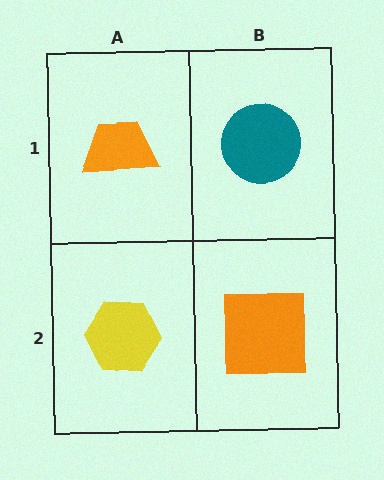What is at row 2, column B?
An orange square.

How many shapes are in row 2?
2 shapes.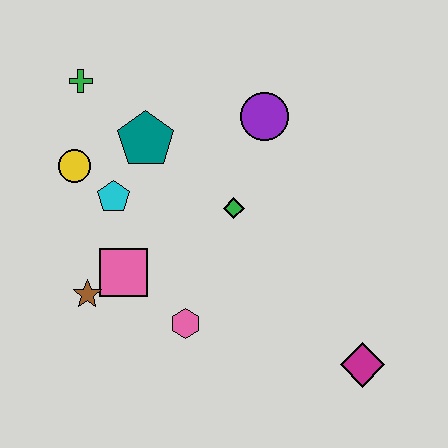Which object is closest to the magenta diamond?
The pink hexagon is closest to the magenta diamond.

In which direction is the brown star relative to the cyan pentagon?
The brown star is below the cyan pentagon.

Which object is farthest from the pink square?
The magenta diamond is farthest from the pink square.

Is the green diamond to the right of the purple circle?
No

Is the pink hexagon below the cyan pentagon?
Yes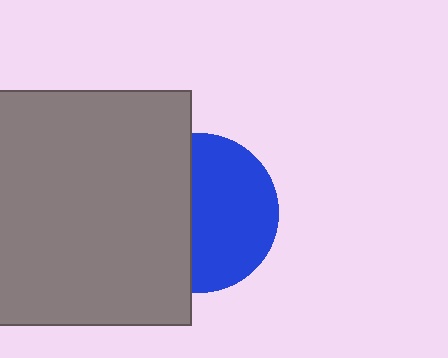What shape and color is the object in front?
The object in front is a gray square.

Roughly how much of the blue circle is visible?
About half of it is visible (roughly 56%).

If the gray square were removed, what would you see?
You would see the complete blue circle.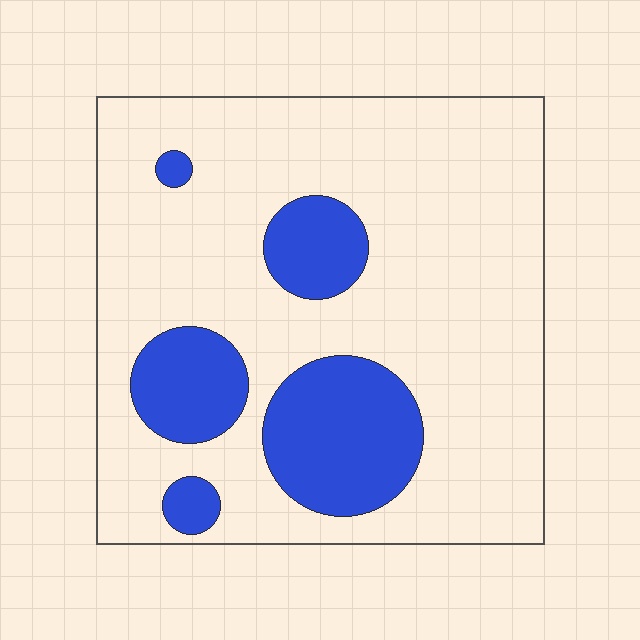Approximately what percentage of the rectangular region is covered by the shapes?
Approximately 20%.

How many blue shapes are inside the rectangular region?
5.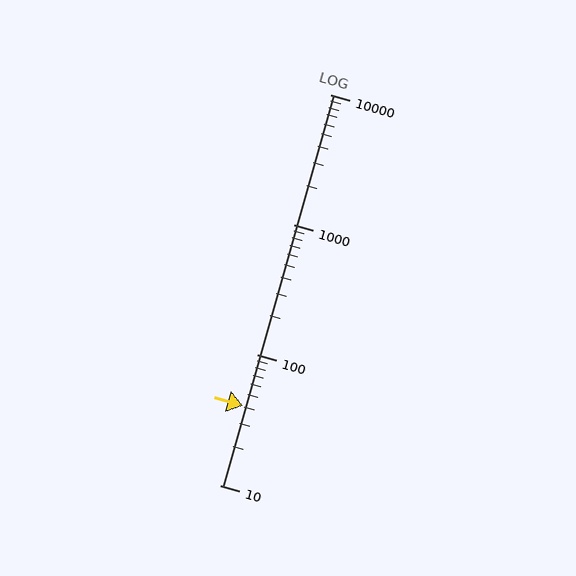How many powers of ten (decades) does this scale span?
The scale spans 3 decades, from 10 to 10000.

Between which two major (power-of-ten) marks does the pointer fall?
The pointer is between 10 and 100.